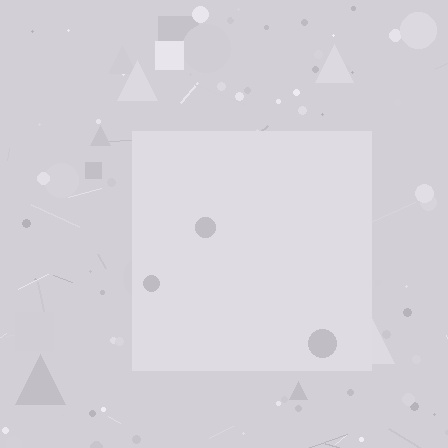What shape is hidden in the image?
A square is hidden in the image.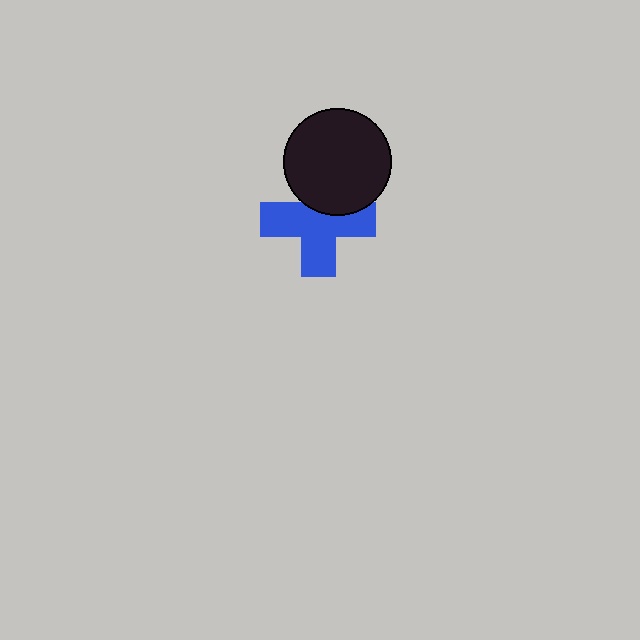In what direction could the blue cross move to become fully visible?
The blue cross could move down. That would shift it out from behind the black circle entirely.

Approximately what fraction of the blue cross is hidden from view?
Roughly 30% of the blue cross is hidden behind the black circle.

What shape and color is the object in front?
The object in front is a black circle.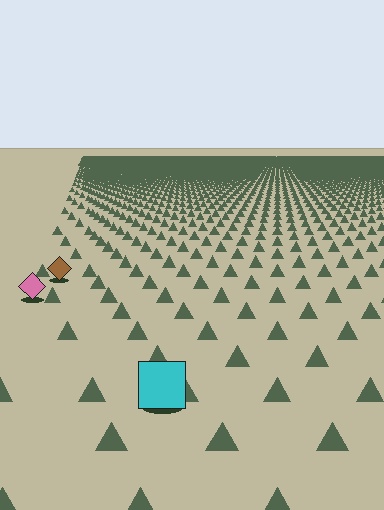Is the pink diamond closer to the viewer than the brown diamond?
Yes. The pink diamond is closer — you can tell from the texture gradient: the ground texture is coarser near it.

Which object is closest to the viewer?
The cyan square is closest. The texture marks near it are larger and more spread out.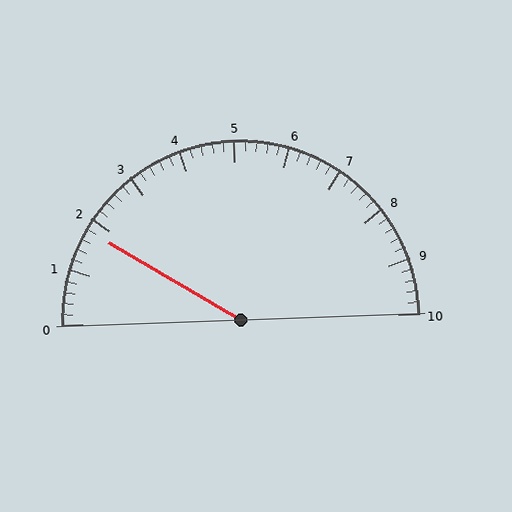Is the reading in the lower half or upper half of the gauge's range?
The reading is in the lower half of the range (0 to 10).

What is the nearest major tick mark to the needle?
The nearest major tick mark is 2.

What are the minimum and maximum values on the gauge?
The gauge ranges from 0 to 10.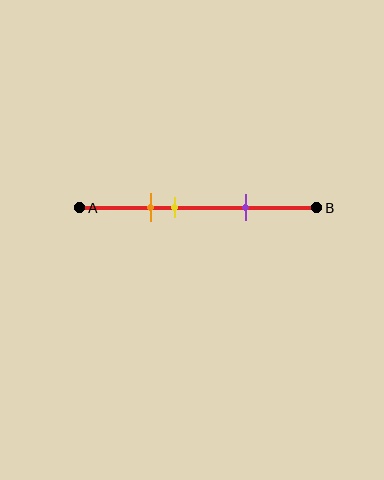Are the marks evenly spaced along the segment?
No, the marks are not evenly spaced.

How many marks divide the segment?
There are 3 marks dividing the segment.